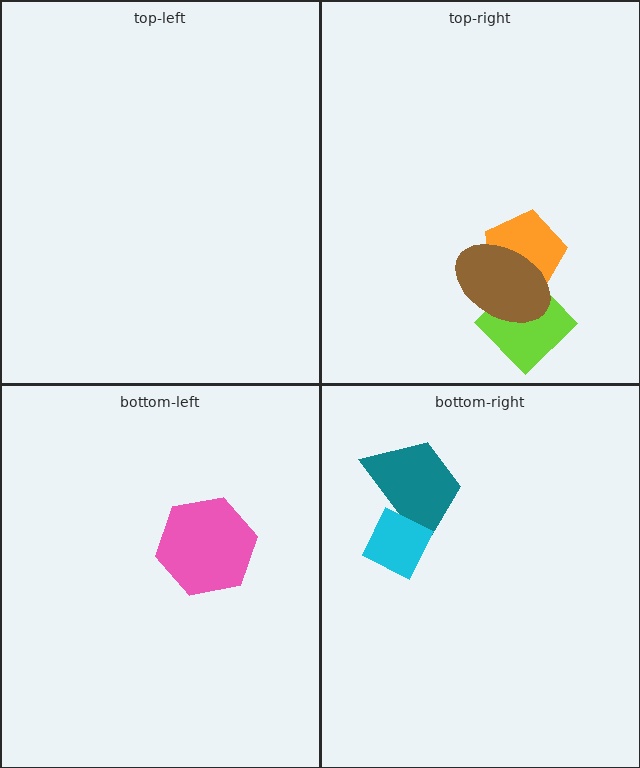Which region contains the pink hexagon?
The bottom-left region.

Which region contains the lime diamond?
The top-right region.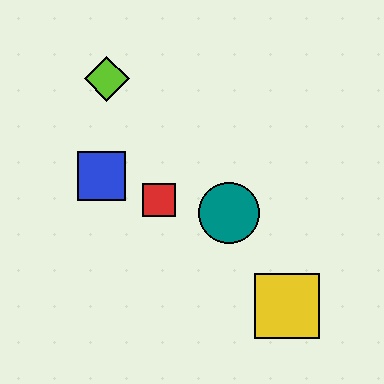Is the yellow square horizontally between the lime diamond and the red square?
No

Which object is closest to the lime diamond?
The blue square is closest to the lime diamond.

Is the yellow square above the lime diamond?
No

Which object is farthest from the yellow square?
The lime diamond is farthest from the yellow square.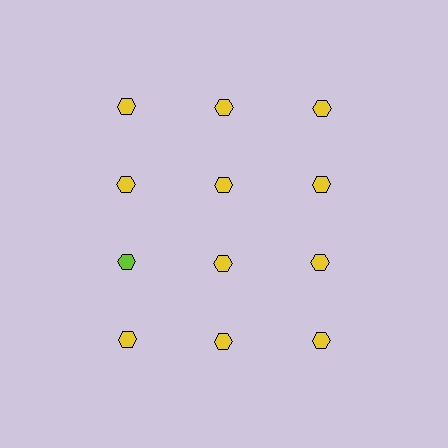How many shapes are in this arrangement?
There are 12 shapes arranged in a grid pattern.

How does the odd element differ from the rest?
It has a different color: lime instead of yellow.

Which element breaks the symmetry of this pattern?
The lime hexagon in the third row, leftmost column breaks the symmetry. All other shapes are yellow hexagons.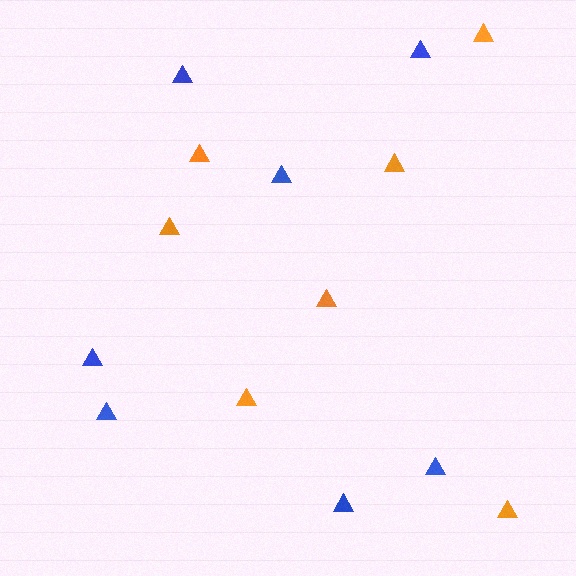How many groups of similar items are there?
There are 2 groups: one group of orange triangles (7) and one group of blue triangles (7).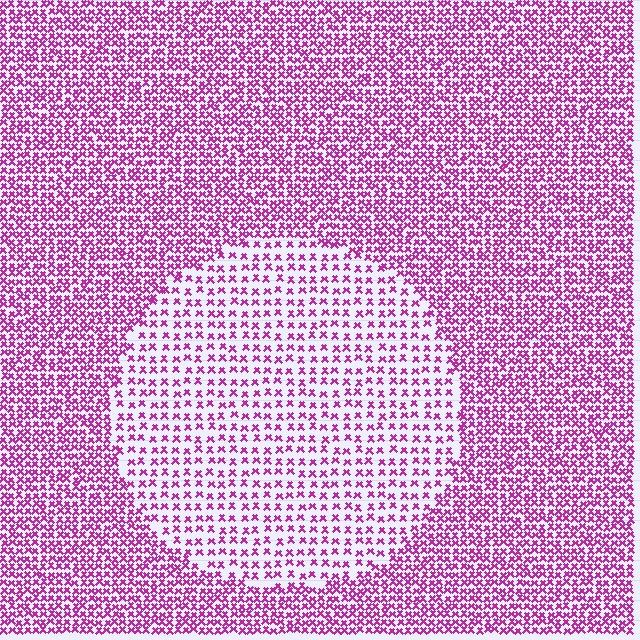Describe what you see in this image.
The image contains small magenta elements arranged at two different densities. A circle-shaped region is visible where the elements are less densely packed than the surrounding area.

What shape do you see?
I see a circle.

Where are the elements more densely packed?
The elements are more densely packed outside the circle boundary.